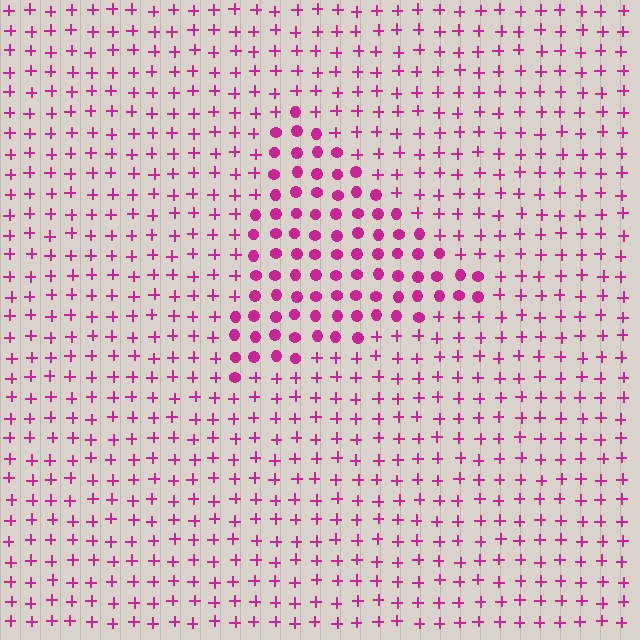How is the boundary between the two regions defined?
The boundary is defined by a change in element shape: circles inside vs. plus signs outside. All elements share the same color and spacing.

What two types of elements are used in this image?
The image uses circles inside the triangle region and plus signs outside it.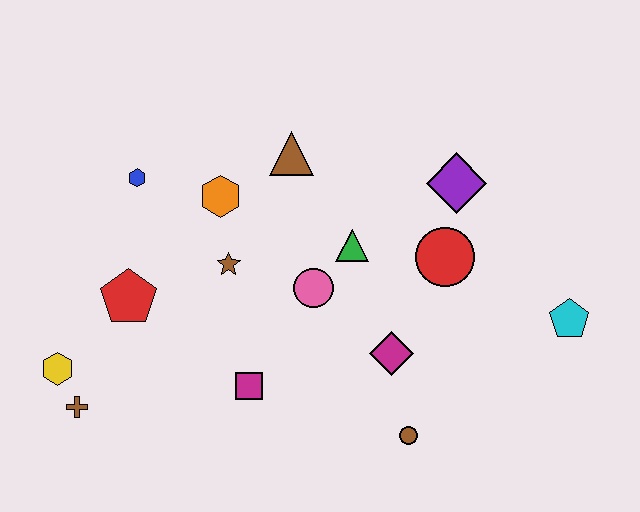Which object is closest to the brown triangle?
The orange hexagon is closest to the brown triangle.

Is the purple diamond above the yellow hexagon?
Yes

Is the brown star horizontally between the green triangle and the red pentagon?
Yes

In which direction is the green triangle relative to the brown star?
The green triangle is to the right of the brown star.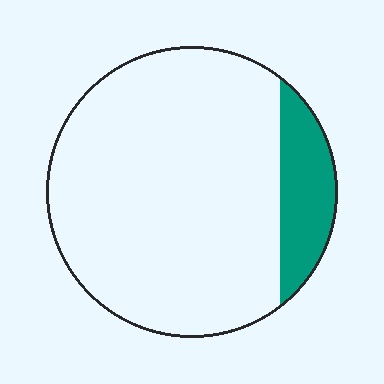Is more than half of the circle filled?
No.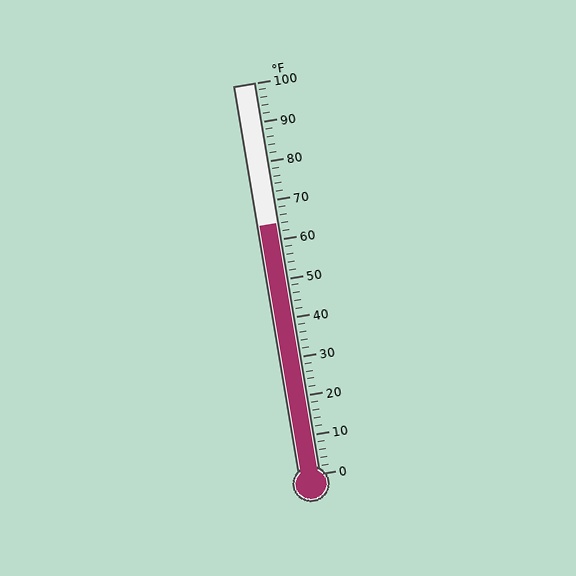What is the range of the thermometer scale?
The thermometer scale ranges from 0°F to 100°F.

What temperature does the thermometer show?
The thermometer shows approximately 64°F.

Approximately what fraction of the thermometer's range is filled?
The thermometer is filled to approximately 65% of its range.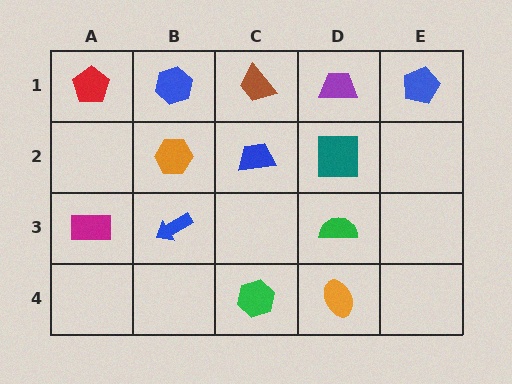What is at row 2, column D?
A teal square.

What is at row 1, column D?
A purple trapezoid.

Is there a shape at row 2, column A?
No, that cell is empty.